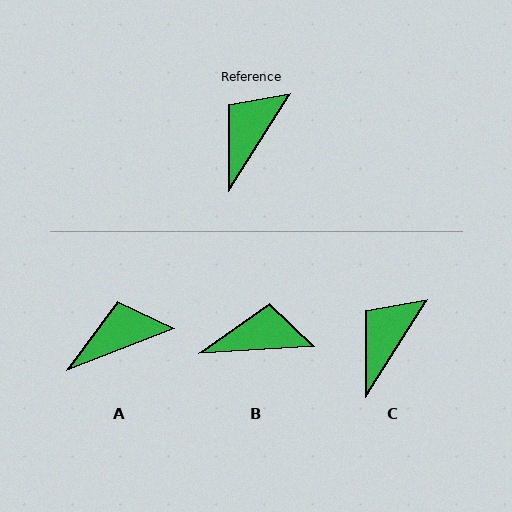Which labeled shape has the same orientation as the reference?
C.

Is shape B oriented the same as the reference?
No, it is off by about 54 degrees.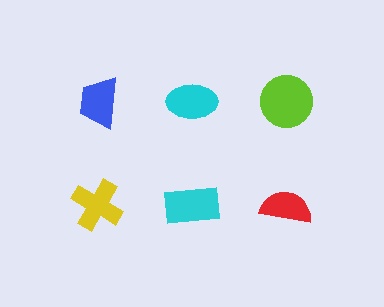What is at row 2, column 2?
A cyan rectangle.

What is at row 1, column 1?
A blue trapezoid.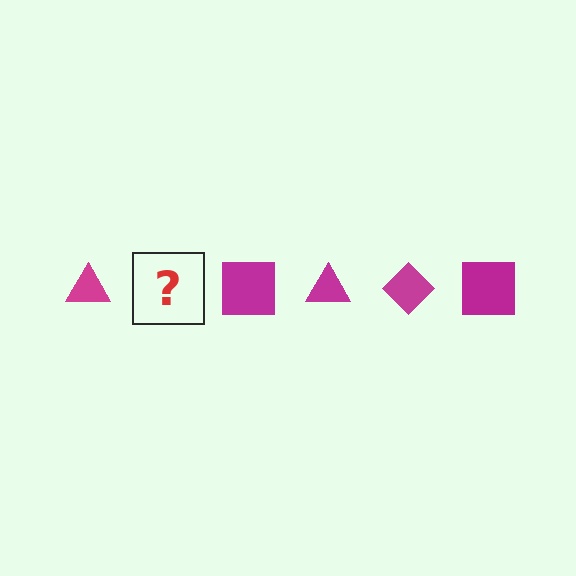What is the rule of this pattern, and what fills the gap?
The rule is that the pattern cycles through triangle, diamond, square shapes in magenta. The gap should be filled with a magenta diamond.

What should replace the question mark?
The question mark should be replaced with a magenta diamond.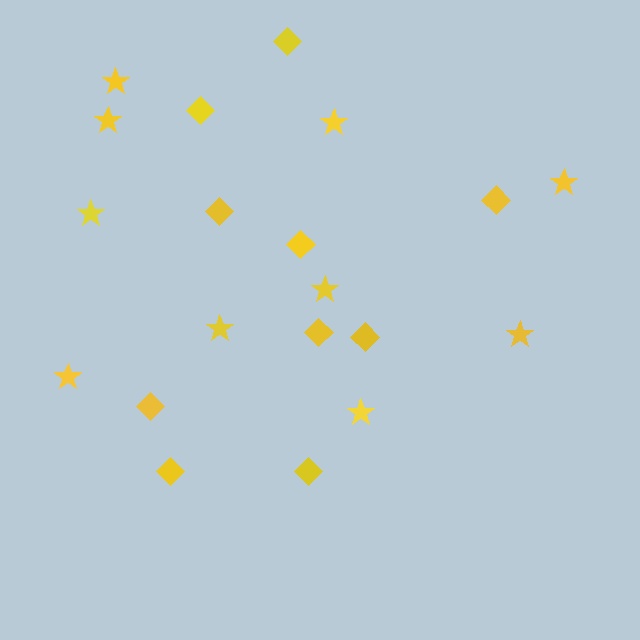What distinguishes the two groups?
There are 2 groups: one group of stars (10) and one group of diamonds (10).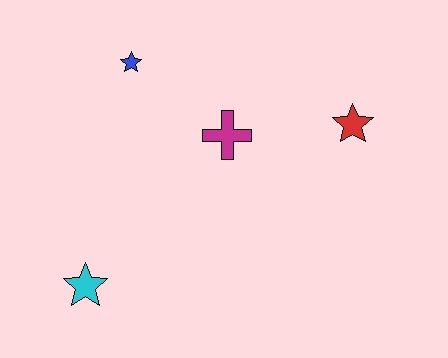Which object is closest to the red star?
The magenta cross is closest to the red star.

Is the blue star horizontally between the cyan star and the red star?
Yes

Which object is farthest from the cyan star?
The red star is farthest from the cyan star.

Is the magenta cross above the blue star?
No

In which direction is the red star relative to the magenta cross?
The red star is to the right of the magenta cross.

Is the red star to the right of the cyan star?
Yes